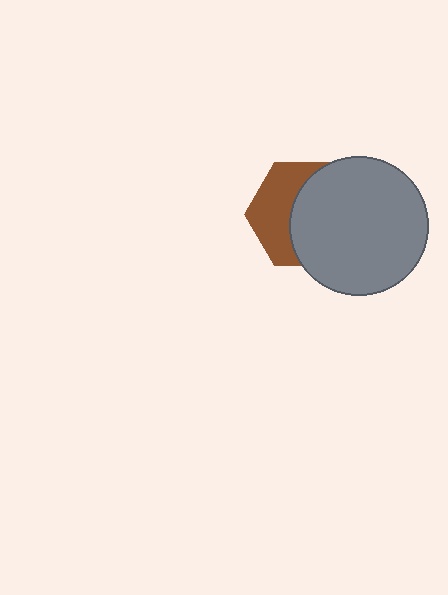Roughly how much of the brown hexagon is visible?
A small part of it is visible (roughly 43%).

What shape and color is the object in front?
The object in front is a gray circle.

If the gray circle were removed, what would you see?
You would see the complete brown hexagon.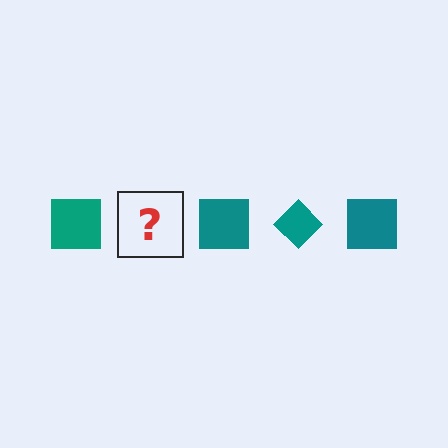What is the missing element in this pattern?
The missing element is a teal diamond.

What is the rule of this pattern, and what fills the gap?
The rule is that the pattern cycles through square, diamond shapes in teal. The gap should be filled with a teal diamond.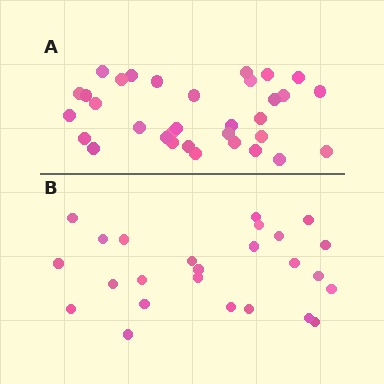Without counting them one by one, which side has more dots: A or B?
Region A (the top region) has more dots.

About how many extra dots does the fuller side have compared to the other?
Region A has roughly 8 or so more dots than region B.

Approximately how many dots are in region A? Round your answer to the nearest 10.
About 30 dots. (The exact count is 33, which rounds to 30.)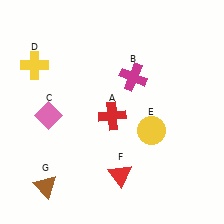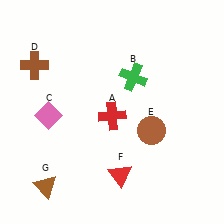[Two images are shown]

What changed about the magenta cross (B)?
In Image 1, B is magenta. In Image 2, it changed to green.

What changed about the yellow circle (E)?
In Image 1, E is yellow. In Image 2, it changed to brown.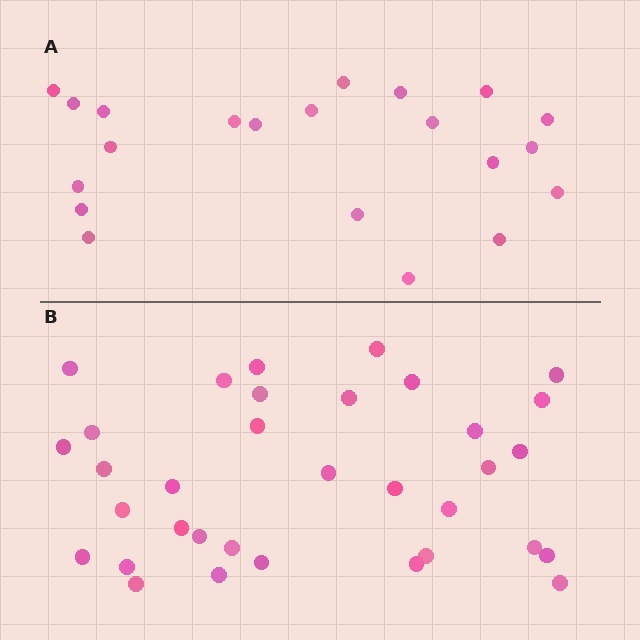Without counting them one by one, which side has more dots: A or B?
Region B (the bottom region) has more dots.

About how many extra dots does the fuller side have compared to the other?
Region B has approximately 15 more dots than region A.